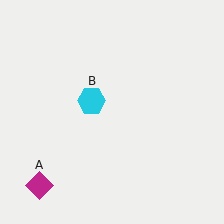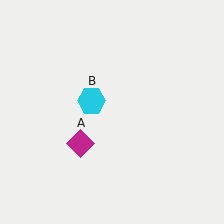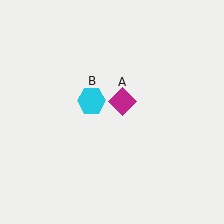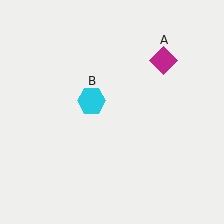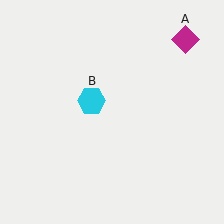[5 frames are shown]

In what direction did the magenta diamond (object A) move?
The magenta diamond (object A) moved up and to the right.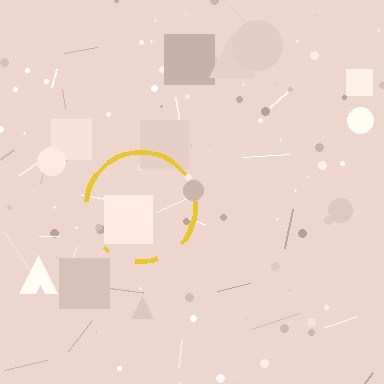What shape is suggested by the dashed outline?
The dashed outline suggests a circle.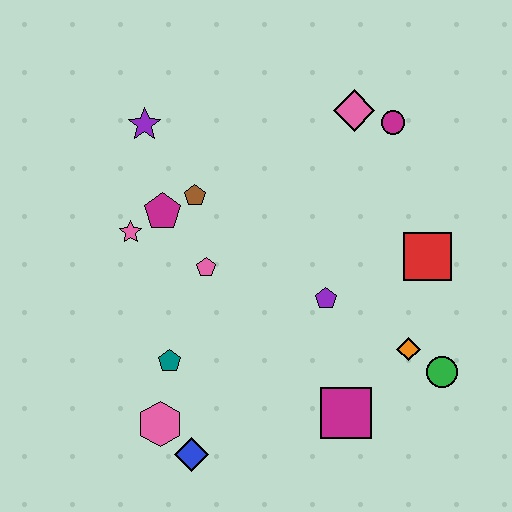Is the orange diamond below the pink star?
Yes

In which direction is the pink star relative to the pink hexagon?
The pink star is above the pink hexagon.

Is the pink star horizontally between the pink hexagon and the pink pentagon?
No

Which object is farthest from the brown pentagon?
The green circle is farthest from the brown pentagon.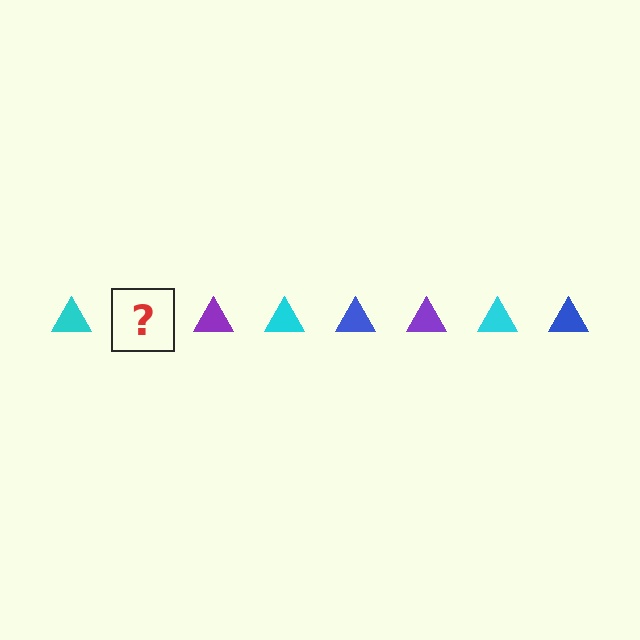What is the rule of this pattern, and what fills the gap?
The rule is that the pattern cycles through cyan, blue, purple triangles. The gap should be filled with a blue triangle.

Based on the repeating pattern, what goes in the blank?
The blank should be a blue triangle.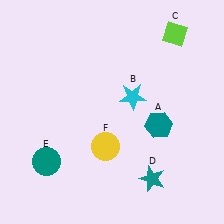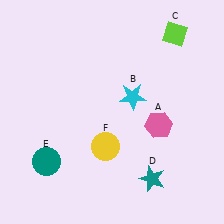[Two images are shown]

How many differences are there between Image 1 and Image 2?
There is 1 difference between the two images.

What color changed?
The hexagon (A) changed from teal in Image 1 to pink in Image 2.